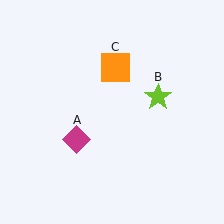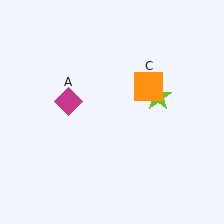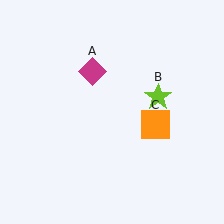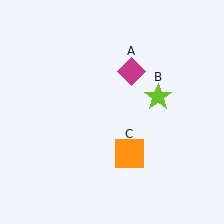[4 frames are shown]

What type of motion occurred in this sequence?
The magenta diamond (object A), orange square (object C) rotated clockwise around the center of the scene.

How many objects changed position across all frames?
2 objects changed position: magenta diamond (object A), orange square (object C).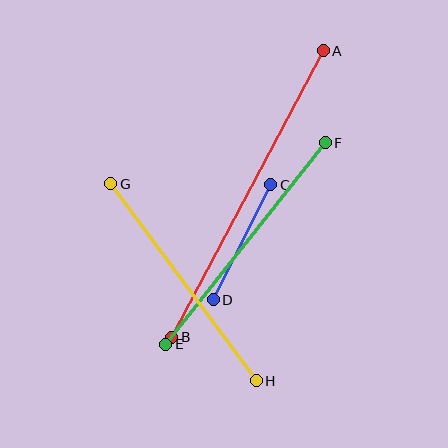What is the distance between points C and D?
The distance is approximately 128 pixels.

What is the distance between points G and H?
The distance is approximately 245 pixels.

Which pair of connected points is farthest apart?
Points A and B are farthest apart.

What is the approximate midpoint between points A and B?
The midpoint is at approximately (248, 194) pixels.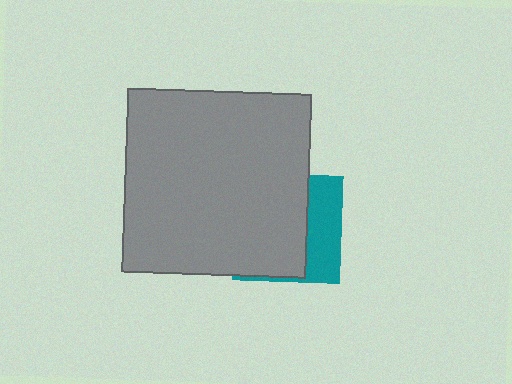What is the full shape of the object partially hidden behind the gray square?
The partially hidden object is a teal square.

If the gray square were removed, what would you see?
You would see the complete teal square.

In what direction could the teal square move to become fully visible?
The teal square could move right. That would shift it out from behind the gray square entirely.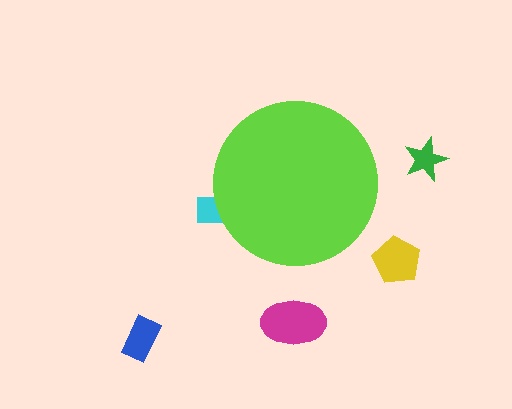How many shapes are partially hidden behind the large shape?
1 shape is partially hidden.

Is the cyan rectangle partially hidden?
Yes, the cyan rectangle is partially hidden behind the lime circle.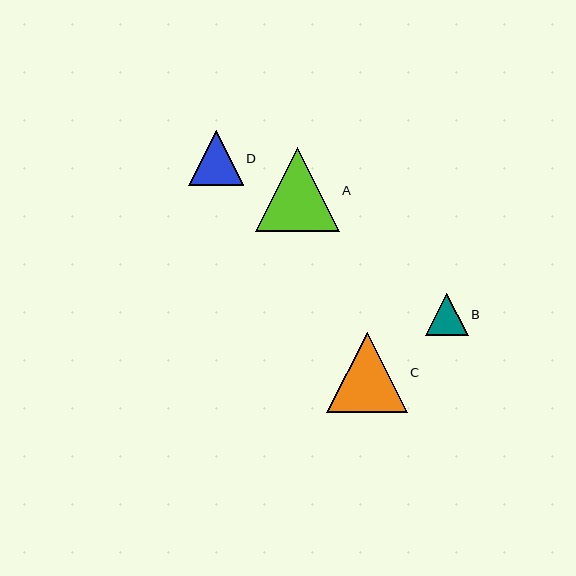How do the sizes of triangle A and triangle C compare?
Triangle A and triangle C are approximately the same size.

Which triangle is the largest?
Triangle A is the largest with a size of approximately 84 pixels.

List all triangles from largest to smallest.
From largest to smallest: A, C, D, B.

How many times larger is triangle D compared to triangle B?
Triangle D is approximately 1.3 times the size of triangle B.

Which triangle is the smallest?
Triangle B is the smallest with a size of approximately 42 pixels.